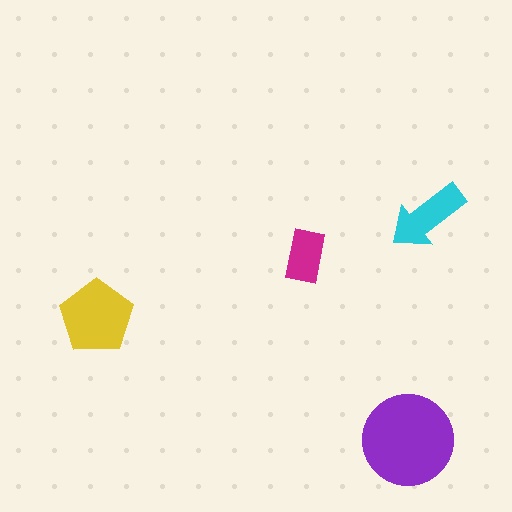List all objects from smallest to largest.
The magenta rectangle, the cyan arrow, the yellow pentagon, the purple circle.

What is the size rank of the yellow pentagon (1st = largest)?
2nd.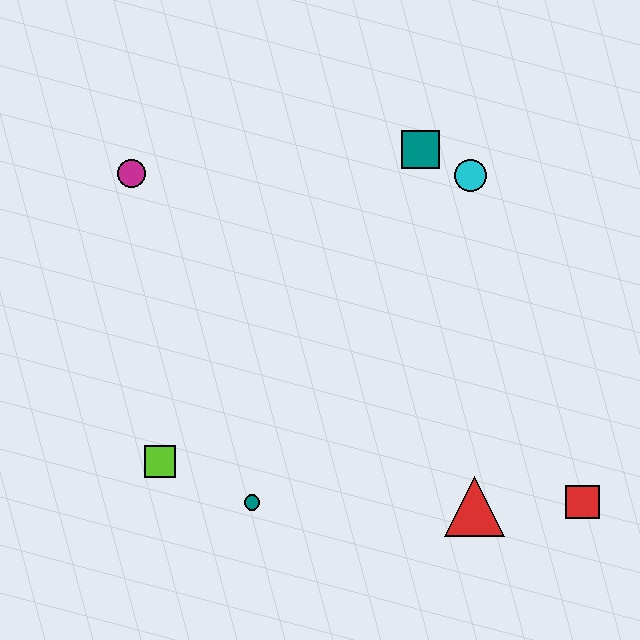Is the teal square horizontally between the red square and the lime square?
Yes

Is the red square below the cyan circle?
Yes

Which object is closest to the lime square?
The teal circle is closest to the lime square.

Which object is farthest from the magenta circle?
The red square is farthest from the magenta circle.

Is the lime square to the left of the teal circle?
Yes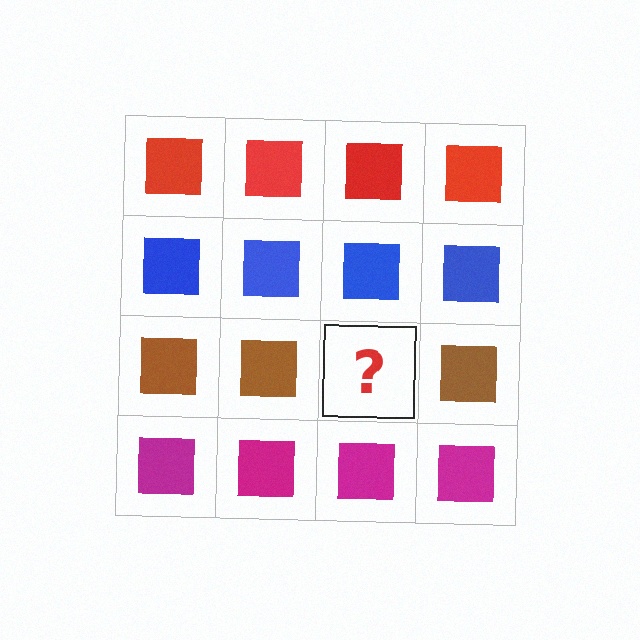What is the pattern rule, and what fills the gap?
The rule is that each row has a consistent color. The gap should be filled with a brown square.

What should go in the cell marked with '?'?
The missing cell should contain a brown square.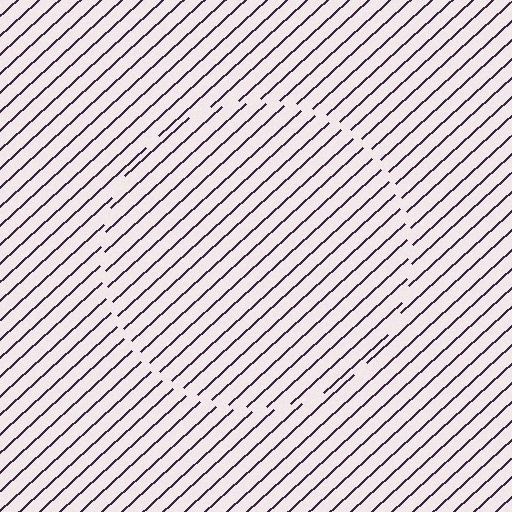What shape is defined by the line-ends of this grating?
An illusory circle. The interior of the shape contains the same grating, shifted by half a period — the contour is defined by the phase discontinuity where line-ends from the inner and outer gratings abut.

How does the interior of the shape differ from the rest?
The interior of the shape contains the same grating, shifted by half a period — the contour is defined by the phase discontinuity where line-ends from the inner and outer gratings abut.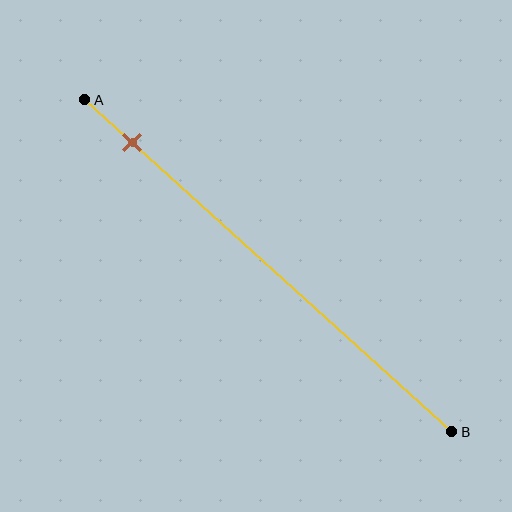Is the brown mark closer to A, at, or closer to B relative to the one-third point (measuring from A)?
The brown mark is closer to point A than the one-third point of segment AB.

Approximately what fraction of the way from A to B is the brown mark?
The brown mark is approximately 15% of the way from A to B.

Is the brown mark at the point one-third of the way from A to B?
No, the mark is at about 15% from A, not at the 33% one-third point.